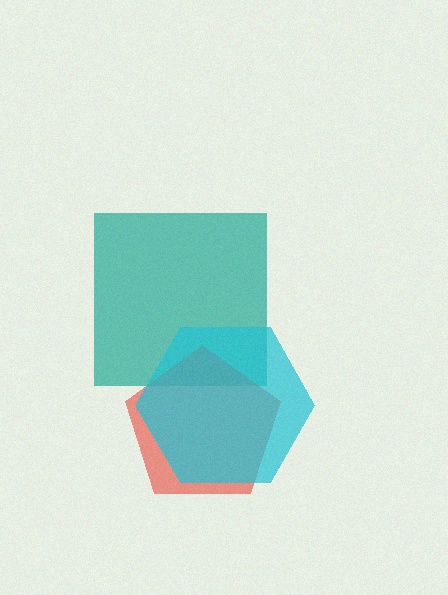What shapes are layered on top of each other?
The layered shapes are: a teal square, a red pentagon, a cyan hexagon.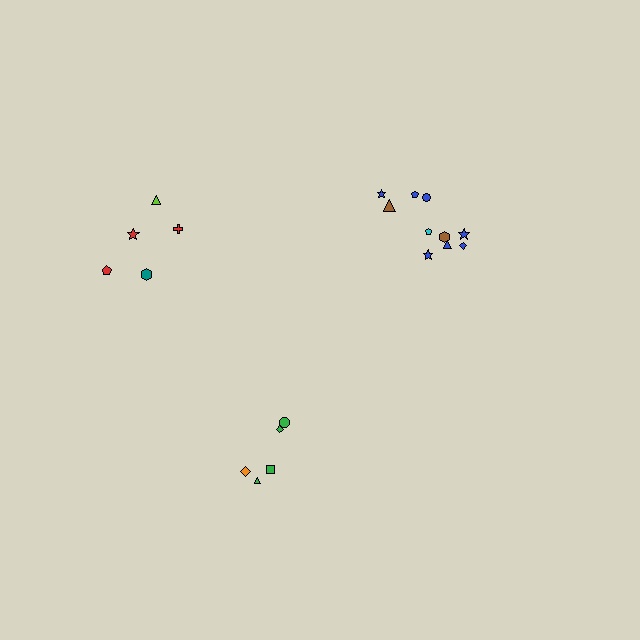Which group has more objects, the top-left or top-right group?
The top-right group.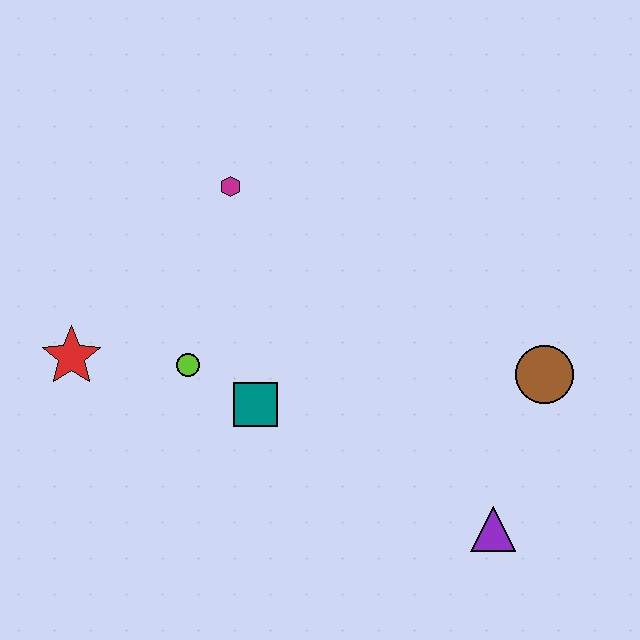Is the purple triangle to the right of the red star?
Yes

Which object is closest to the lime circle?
The teal square is closest to the lime circle.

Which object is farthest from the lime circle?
The brown circle is farthest from the lime circle.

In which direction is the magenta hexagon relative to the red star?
The magenta hexagon is above the red star.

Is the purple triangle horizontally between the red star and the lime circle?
No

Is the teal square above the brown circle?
No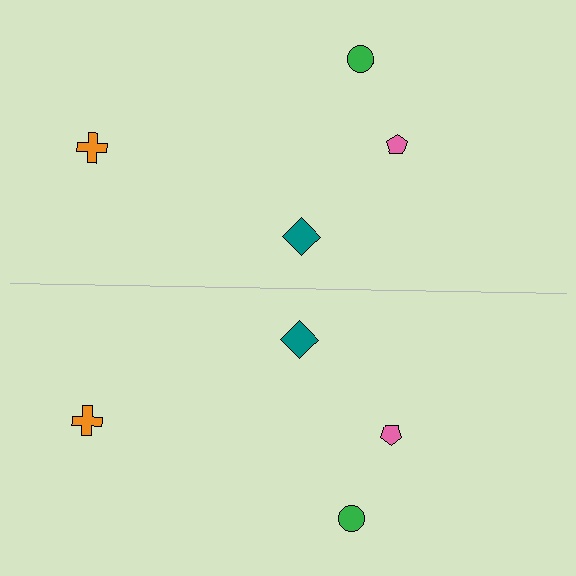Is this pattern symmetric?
Yes, this pattern has bilateral (reflection) symmetry.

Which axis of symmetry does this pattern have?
The pattern has a horizontal axis of symmetry running through the center of the image.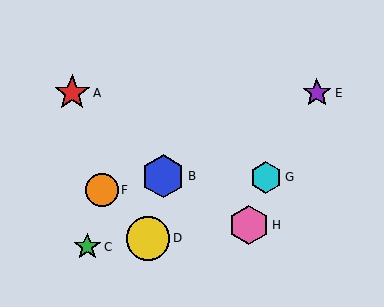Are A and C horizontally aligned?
No, A is at y≈93 and C is at y≈247.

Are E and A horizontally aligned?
Yes, both are at y≈93.